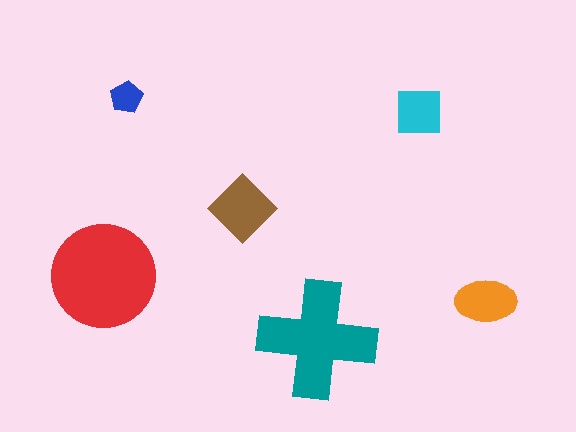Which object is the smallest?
The blue pentagon.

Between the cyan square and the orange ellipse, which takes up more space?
The orange ellipse.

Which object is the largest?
The red circle.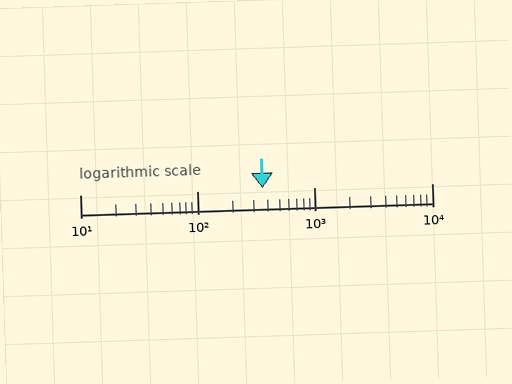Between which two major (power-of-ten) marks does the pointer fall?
The pointer is between 100 and 1000.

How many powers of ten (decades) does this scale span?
The scale spans 3 decades, from 10 to 10000.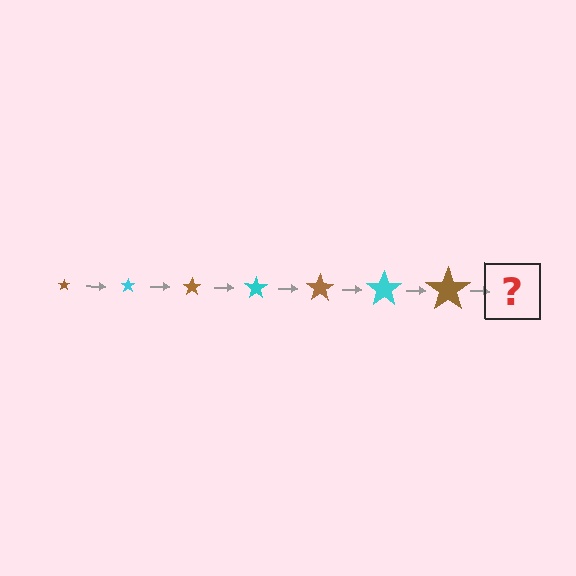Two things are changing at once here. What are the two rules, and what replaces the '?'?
The two rules are that the star grows larger each step and the color cycles through brown and cyan. The '?' should be a cyan star, larger than the previous one.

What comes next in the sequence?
The next element should be a cyan star, larger than the previous one.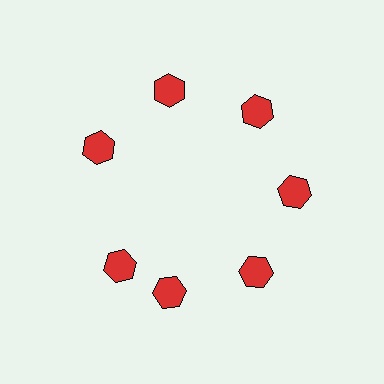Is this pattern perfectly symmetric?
No. The 7 red hexagons are arranged in a ring, but one element near the 8 o'clock position is rotated out of alignment along the ring, breaking the 7-fold rotational symmetry.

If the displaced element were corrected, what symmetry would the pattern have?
It would have 7-fold rotational symmetry — the pattern would map onto itself every 51 degrees.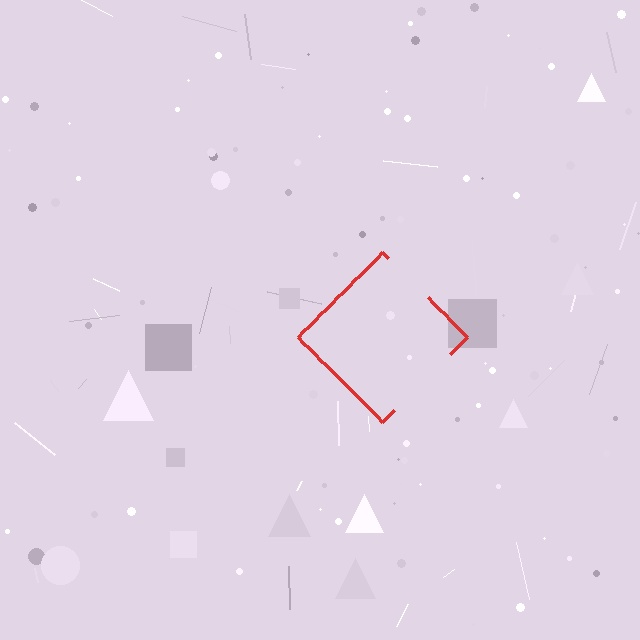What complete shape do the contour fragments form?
The contour fragments form a diamond.